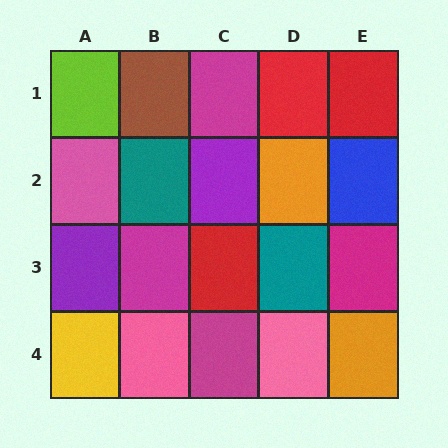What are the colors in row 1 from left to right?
Lime, brown, magenta, red, red.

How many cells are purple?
2 cells are purple.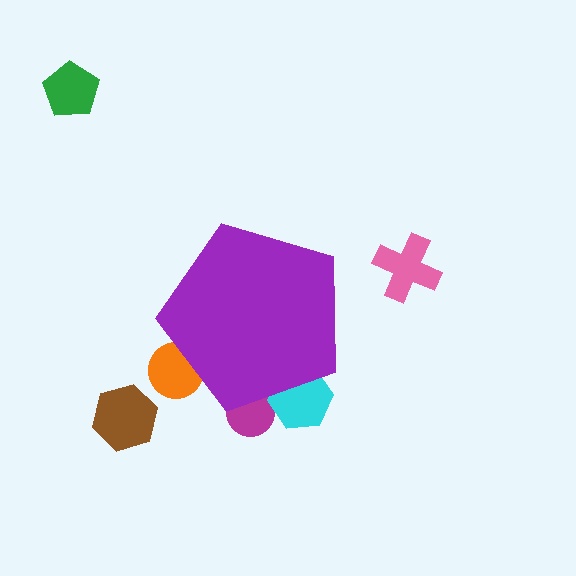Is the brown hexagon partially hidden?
No, the brown hexagon is fully visible.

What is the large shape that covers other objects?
A purple pentagon.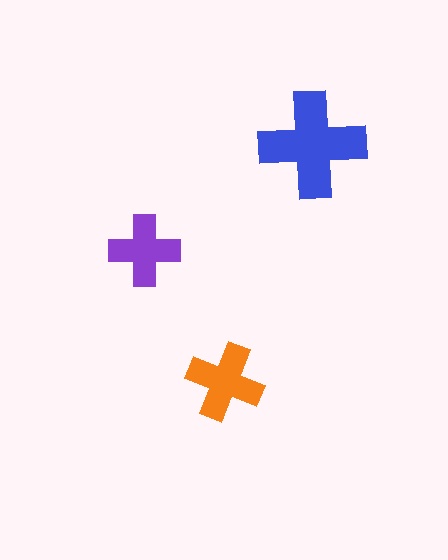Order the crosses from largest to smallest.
the blue one, the orange one, the purple one.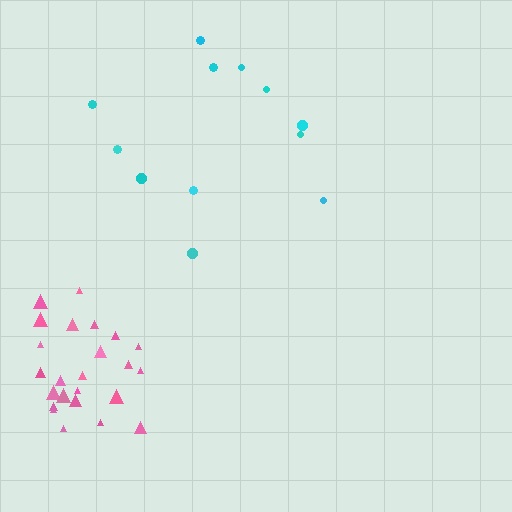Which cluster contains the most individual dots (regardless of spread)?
Pink (24).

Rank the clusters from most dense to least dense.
pink, cyan.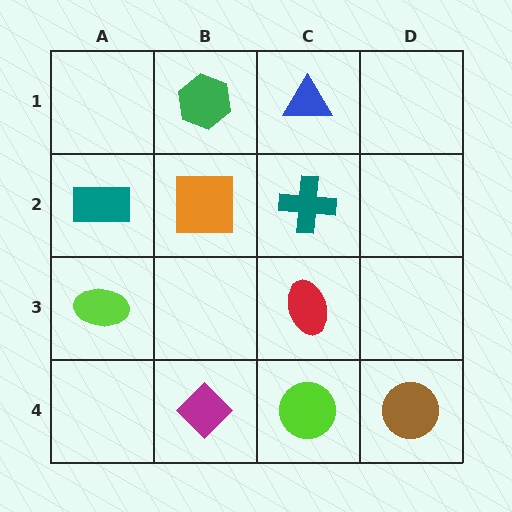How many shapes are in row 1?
2 shapes.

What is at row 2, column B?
An orange square.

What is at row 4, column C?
A lime circle.